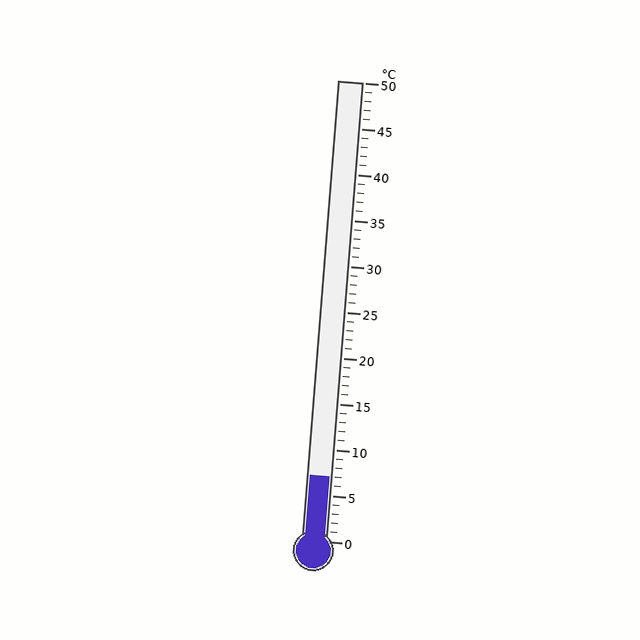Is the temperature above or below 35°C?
The temperature is below 35°C.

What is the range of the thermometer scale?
The thermometer scale ranges from 0°C to 50°C.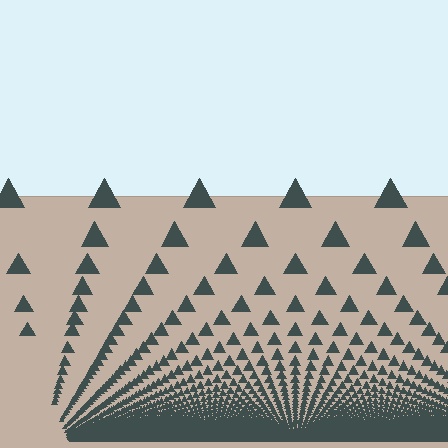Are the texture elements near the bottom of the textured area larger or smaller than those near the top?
Smaller. The gradient is inverted — elements near the bottom are smaller and denser.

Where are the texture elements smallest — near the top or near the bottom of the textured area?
Near the bottom.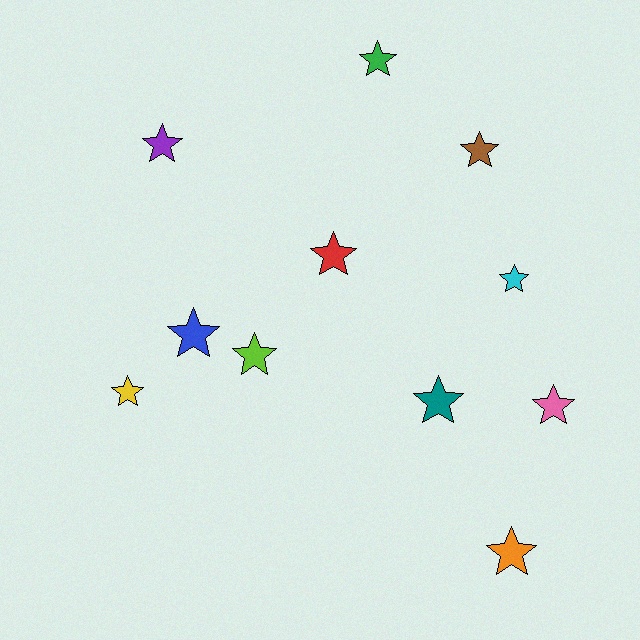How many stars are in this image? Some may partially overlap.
There are 11 stars.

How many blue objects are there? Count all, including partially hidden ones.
There is 1 blue object.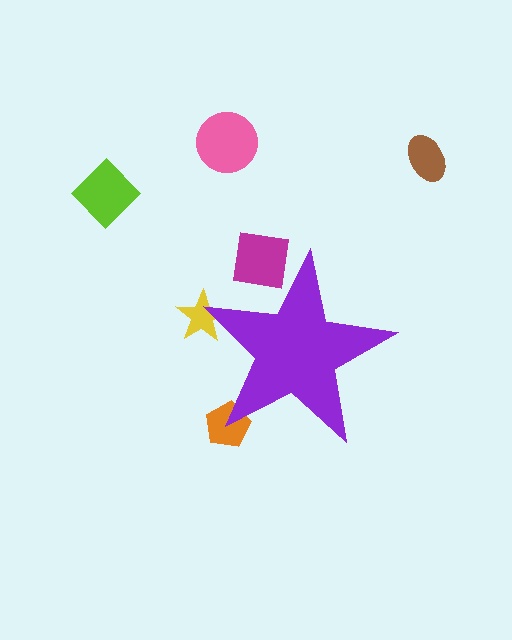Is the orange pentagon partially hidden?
Yes, the orange pentagon is partially hidden behind the purple star.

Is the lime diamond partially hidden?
No, the lime diamond is fully visible.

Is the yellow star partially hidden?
Yes, the yellow star is partially hidden behind the purple star.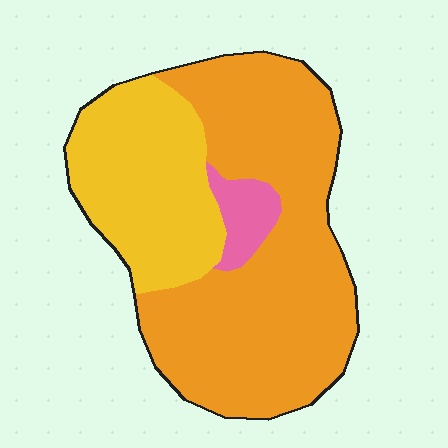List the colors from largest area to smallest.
From largest to smallest: orange, yellow, pink.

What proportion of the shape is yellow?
Yellow covers about 30% of the shape.